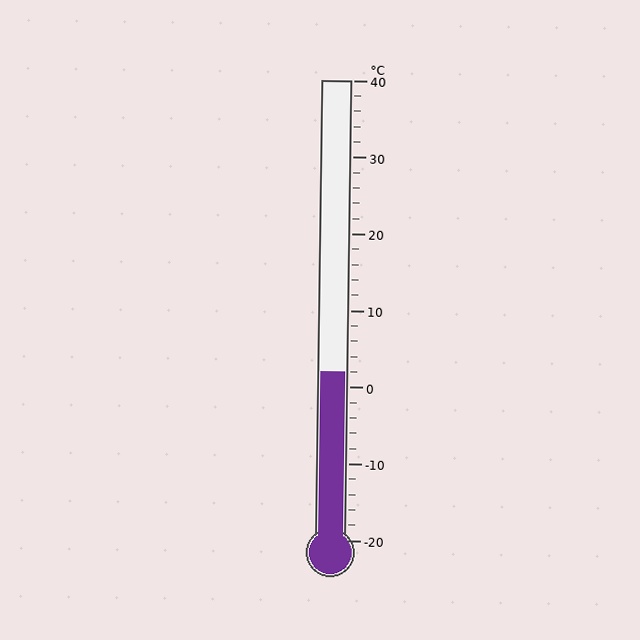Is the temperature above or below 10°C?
The temperature is below 10°C.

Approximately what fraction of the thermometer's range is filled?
The thermometer is filled to approximately 35% of its range.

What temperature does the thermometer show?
The thermometer shows approximately 2°C.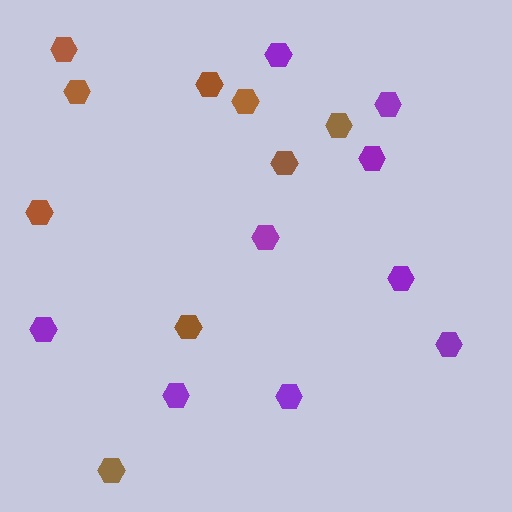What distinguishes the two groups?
There are 2 groups: one group of brown hexagons (9) and one group of purple hexagons (9).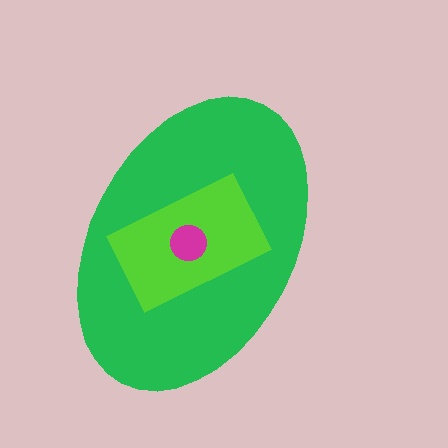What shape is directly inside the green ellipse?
The lime rectangle.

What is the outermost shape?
The green ellipse.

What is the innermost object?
The magenta circle.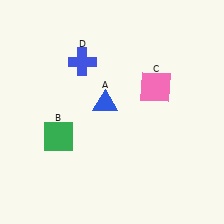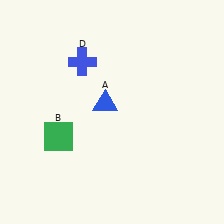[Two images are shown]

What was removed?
The pink square (C) was removed in Image 2.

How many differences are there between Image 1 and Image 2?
There is 1 difference between the two images.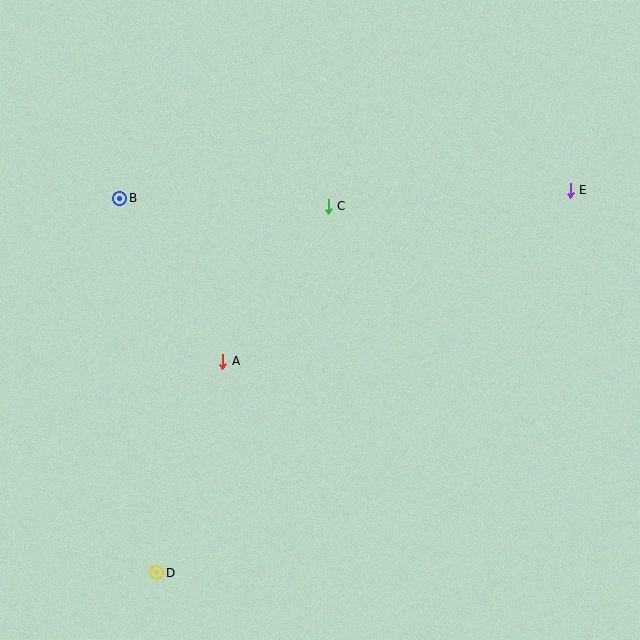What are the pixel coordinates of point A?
Point A is at (223, 361).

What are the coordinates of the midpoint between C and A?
The midpoint between C and A is at (275, 283).